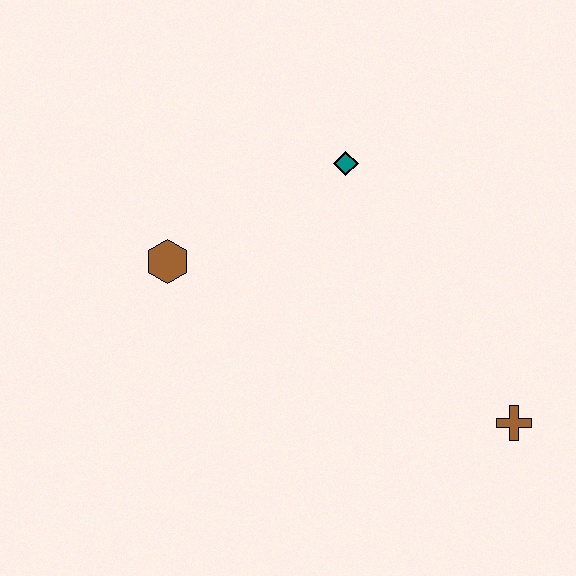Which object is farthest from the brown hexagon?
The brown cross is farthest from the brown hexagon.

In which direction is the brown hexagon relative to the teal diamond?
The brown hexagon is to the left of the teal diamond.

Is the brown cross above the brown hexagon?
No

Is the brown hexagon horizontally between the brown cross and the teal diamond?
No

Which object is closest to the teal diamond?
The brown hexagon is closest to the teal diamond.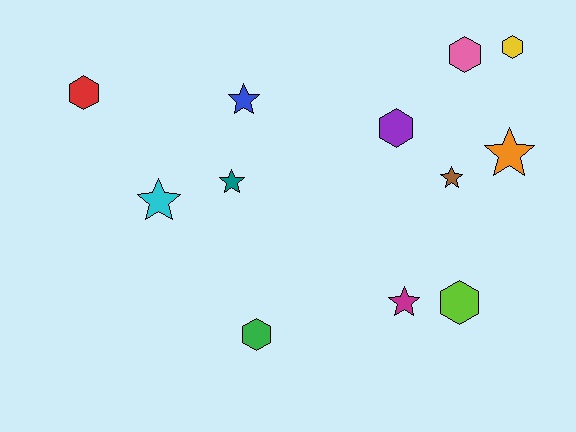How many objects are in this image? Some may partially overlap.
There are 12 objects.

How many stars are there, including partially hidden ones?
There are 6 stars.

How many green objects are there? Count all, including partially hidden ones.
There is 1 green object.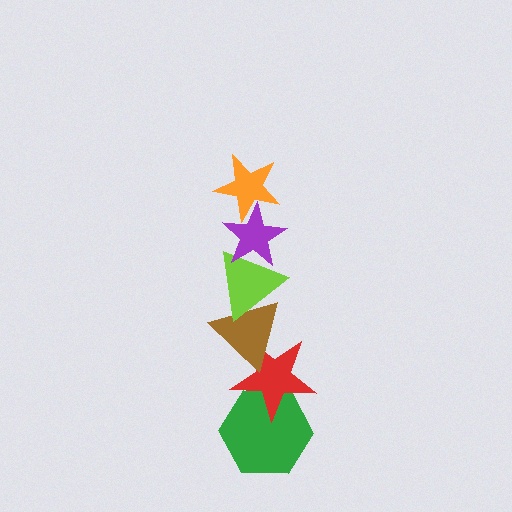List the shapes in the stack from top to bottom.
From top to bottom: the orange star, the purple star, the lime triangle, the brown triangle, the red star, the green hexagon.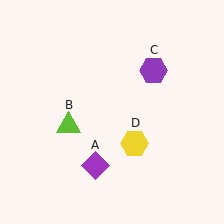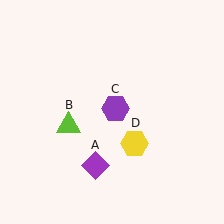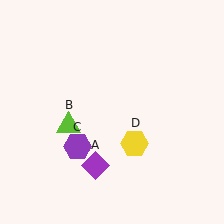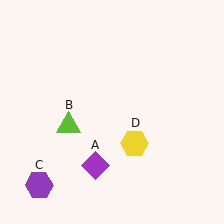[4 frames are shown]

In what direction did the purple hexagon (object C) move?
The purple hexagon (object C) moved down and to the left.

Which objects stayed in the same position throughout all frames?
Purple diamond (object A) and lime triangle (object B) and yellow hexagon (object D) remained stationary.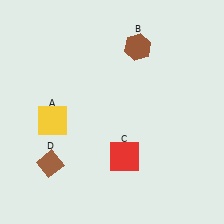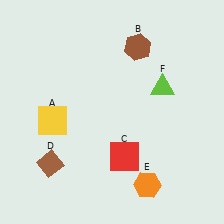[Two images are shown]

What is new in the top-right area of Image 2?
A lime triangle (F) was added in the top-right area of Image 2.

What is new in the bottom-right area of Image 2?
An orange hexagon (E) was added in the bottom-right area of Image 2.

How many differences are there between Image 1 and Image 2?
There are 2 differences between the two images.